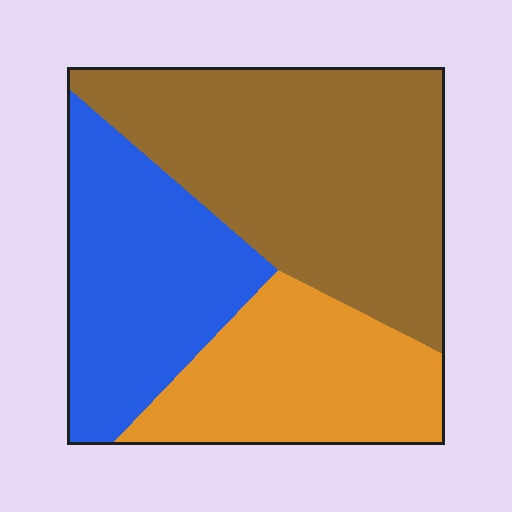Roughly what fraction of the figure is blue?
Blue covers around 30% of the figure.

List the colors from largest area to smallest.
From largest to smallest: brown, blue, orange.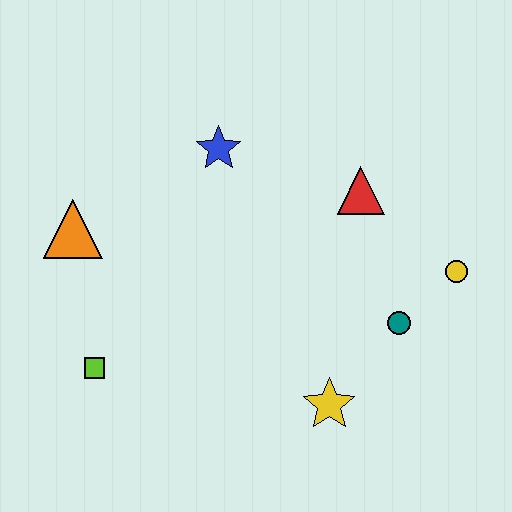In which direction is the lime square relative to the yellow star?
The lime square is to the left of the yellow star.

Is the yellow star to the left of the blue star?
No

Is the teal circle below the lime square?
No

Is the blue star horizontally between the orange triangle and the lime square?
No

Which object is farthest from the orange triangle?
The yellow circle is farthest from the orange triangle.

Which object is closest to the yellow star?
The teal circle is closest to the yellow star.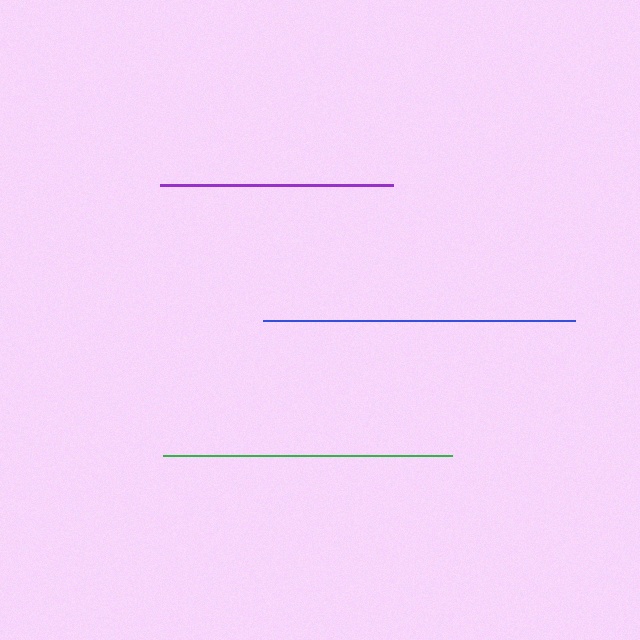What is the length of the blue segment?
The blue segment is approximately 311 pixels long.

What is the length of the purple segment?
The purple segment is approximately 233 pixels long.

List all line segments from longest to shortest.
From longest to shortest: blue, green, purple.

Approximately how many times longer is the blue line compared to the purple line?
The blue line is approximately 1.3 times the length of the purple line.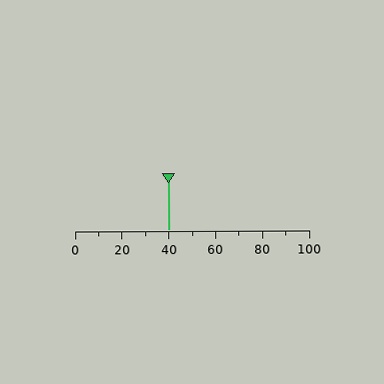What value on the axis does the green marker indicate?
The marker indicates approximately 40.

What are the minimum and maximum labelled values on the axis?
The axis runs from 0 to 100.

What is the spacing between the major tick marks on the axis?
The major ticks are spaced 20 apart.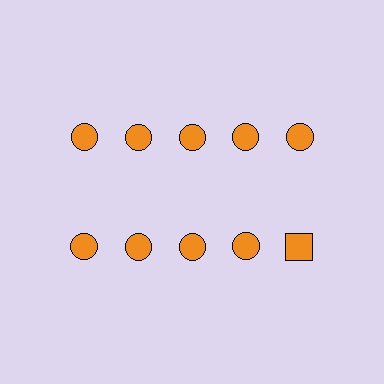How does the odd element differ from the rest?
It has a different shape: square instead of circle.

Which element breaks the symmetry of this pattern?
The orange square in the second row, rightmost column breaks the symmetry. All other shapes are orange circles.